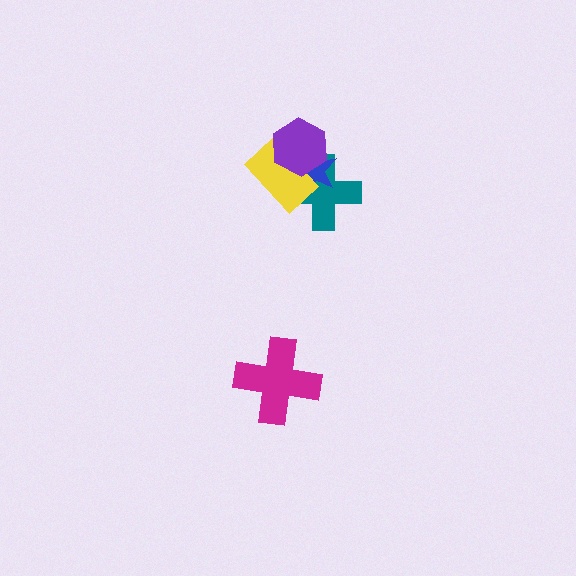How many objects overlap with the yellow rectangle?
3 objects overlap with the yellow rectangle.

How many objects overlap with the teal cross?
3 objects overlap with the teal cross.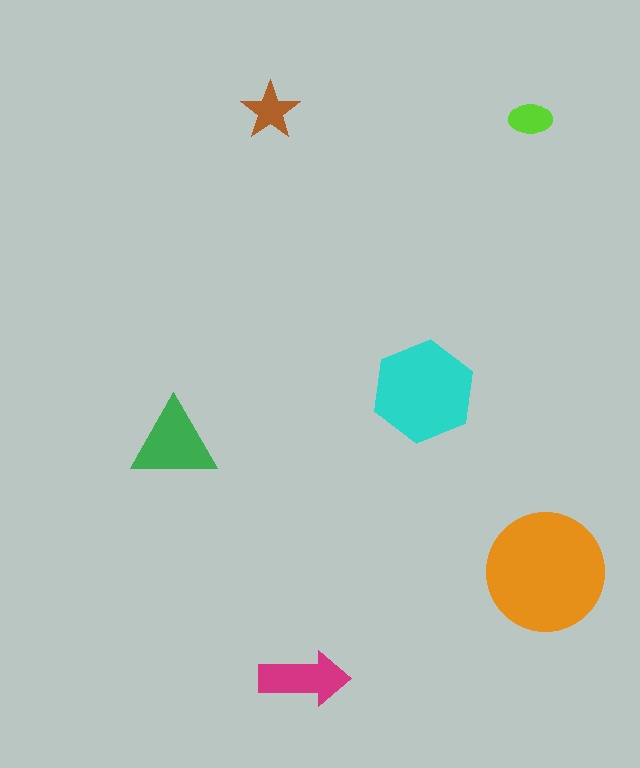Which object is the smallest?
The lime ellipse.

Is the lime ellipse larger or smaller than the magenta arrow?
Smaller.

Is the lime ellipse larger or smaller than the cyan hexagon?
Smaller.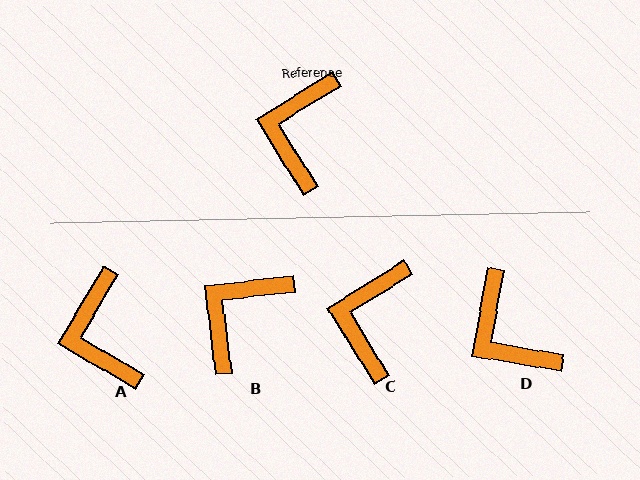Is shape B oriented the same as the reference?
No, it is off by about 25 degrees.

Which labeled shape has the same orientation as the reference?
C.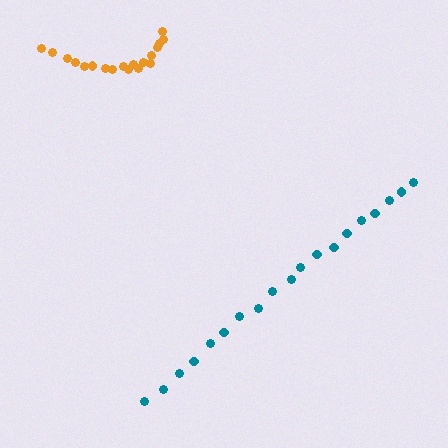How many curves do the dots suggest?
There are 2 distinct paths.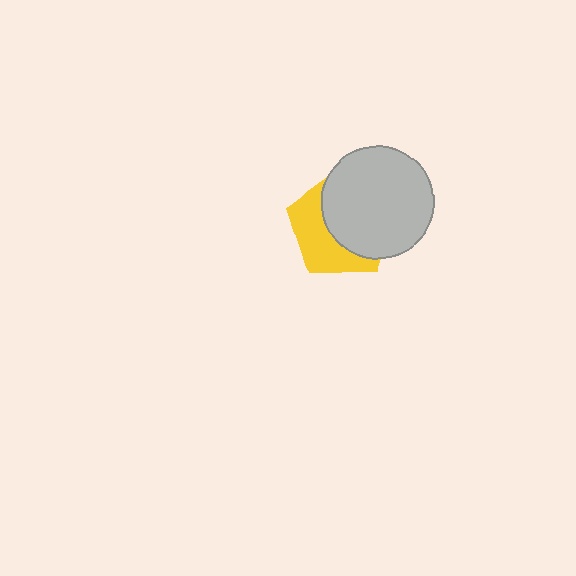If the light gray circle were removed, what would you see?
You would see the complete yellow pentagon.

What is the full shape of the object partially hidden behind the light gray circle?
The partially hidden object is a yellow pentagon.